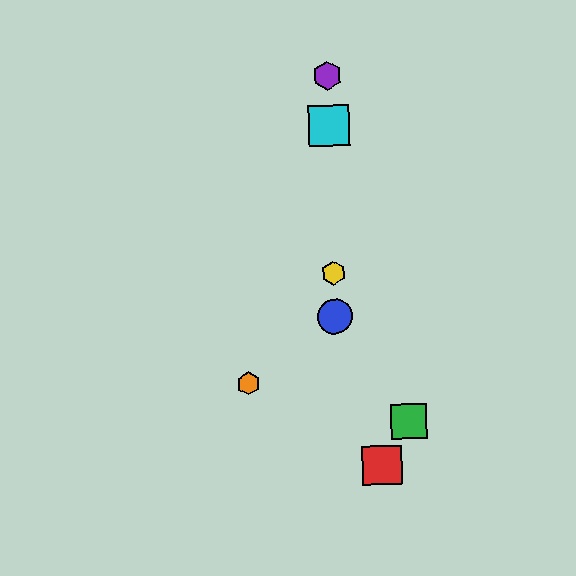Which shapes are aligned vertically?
The blue circle, the yellow hexagon, the purple hexagon, the cyan square are aligned vertically.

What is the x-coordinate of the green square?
The green square is at x≈409.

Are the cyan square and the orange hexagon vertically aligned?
No, the cyan square is at x≈329 and the orange hexagon is at x≈249.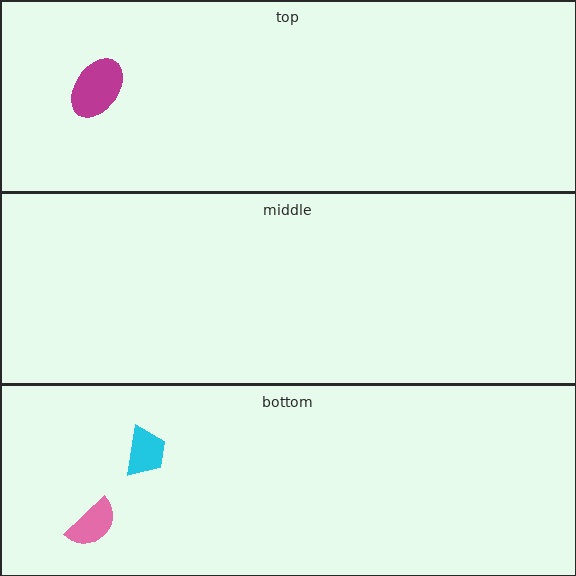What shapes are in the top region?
The magenta ellipse.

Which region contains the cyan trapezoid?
The bottom region.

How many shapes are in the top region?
1.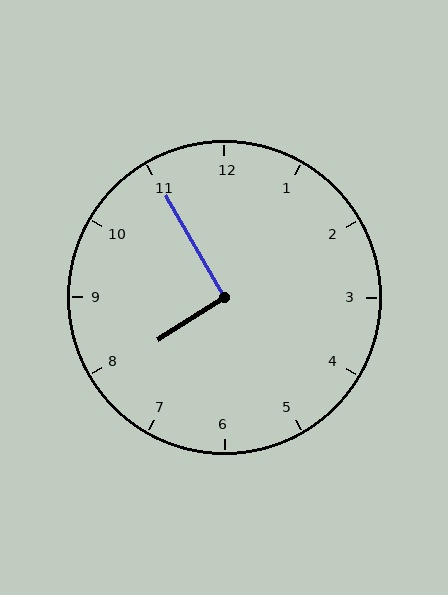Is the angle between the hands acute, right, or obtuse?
It is right.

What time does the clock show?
7:55.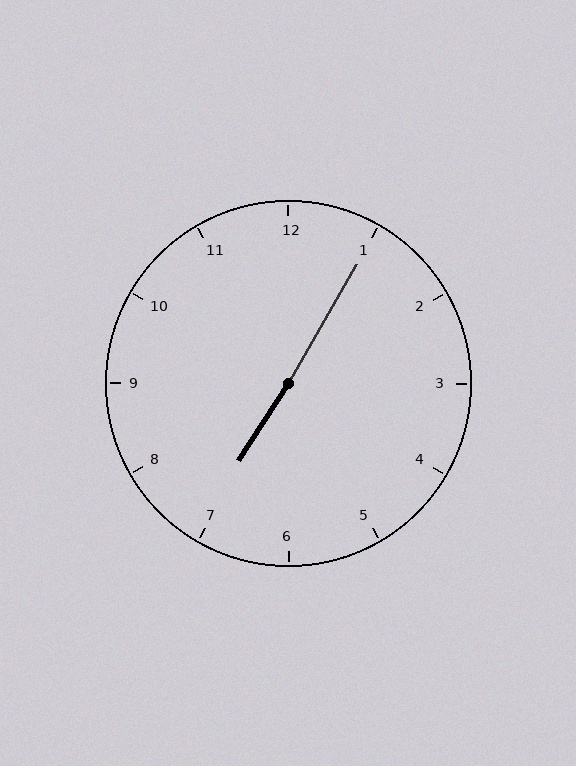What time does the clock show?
7:05.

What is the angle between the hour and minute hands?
Approximately 178 degrees.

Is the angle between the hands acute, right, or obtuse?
It is obtuse.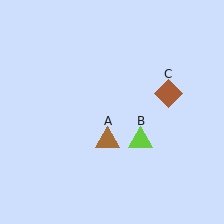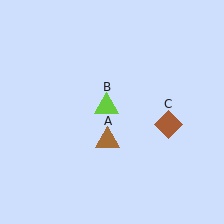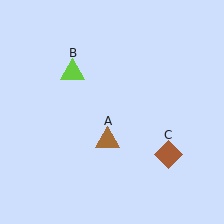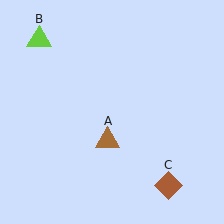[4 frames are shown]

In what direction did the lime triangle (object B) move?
The lime triangle (object B) moved up and to the left.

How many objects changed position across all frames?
2 objects changed position: lime triangle (object B), brown diamond (object C).